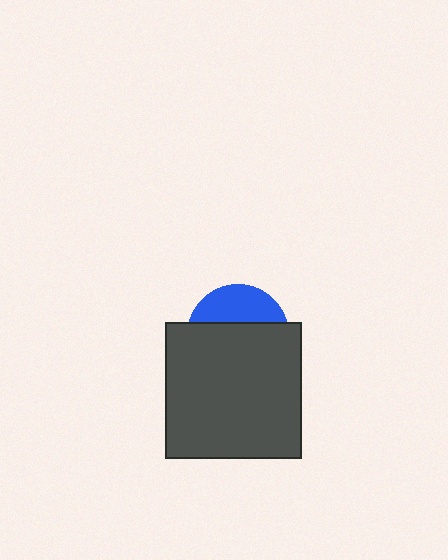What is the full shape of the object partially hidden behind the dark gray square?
The partially hidden object is a blue circle.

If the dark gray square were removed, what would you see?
You would see the complete blue circle.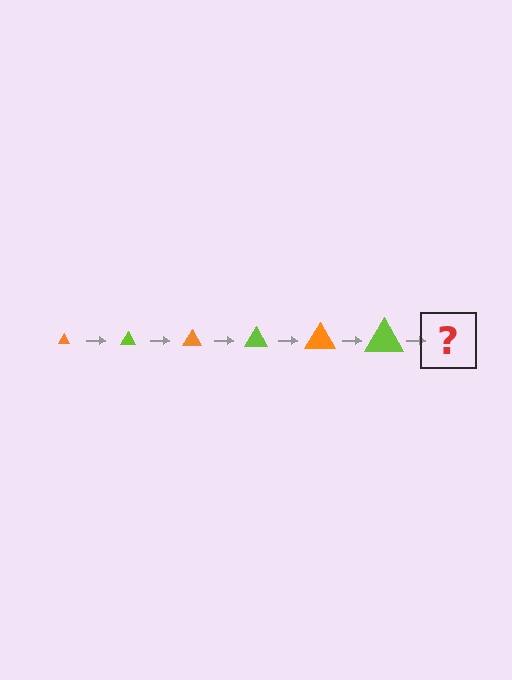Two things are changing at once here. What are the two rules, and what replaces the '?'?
The two rules are that the triangle grows larger each step and the color cycles through orange and lime. The '?' should be an orange triangle, larger than the previous one.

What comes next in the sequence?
The next element should be an orange triangle, larger than the previous one.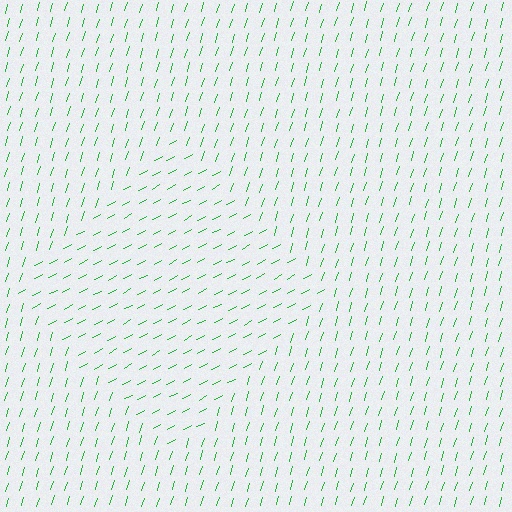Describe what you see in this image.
The image is filled with small green line segments. A diamond region in the image has lines oriented differently from the surrounding lines, creating a visible texture boundary.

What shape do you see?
I see a diamond.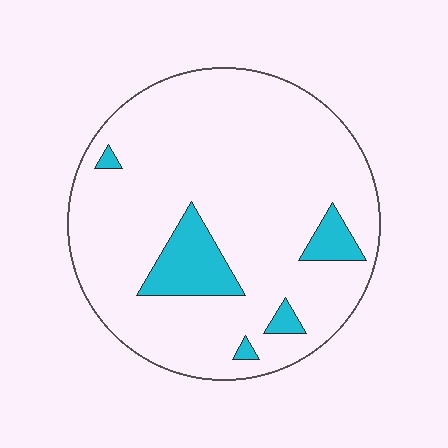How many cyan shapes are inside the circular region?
5.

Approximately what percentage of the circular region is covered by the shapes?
Approximately 10%.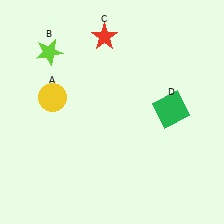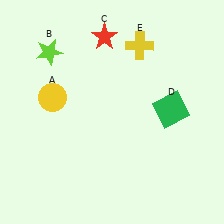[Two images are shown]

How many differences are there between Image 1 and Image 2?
There is 1 difference between the two images.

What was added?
A yellow cross (E) was added in Image 2.